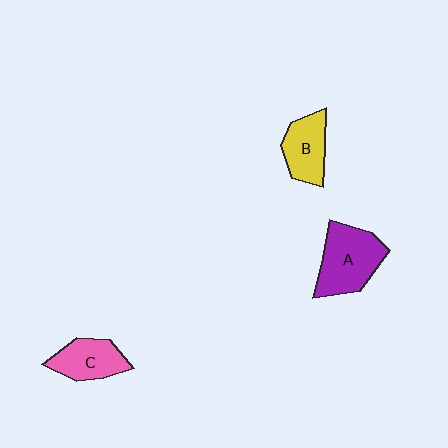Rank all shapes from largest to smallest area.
From largest to smallest: A (purple), B (yellow), C (pink).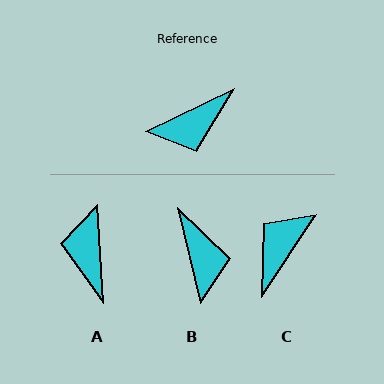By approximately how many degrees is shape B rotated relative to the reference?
Approximately 78 degrees counter-clockwise.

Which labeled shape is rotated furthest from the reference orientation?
C, about 150 degrees away.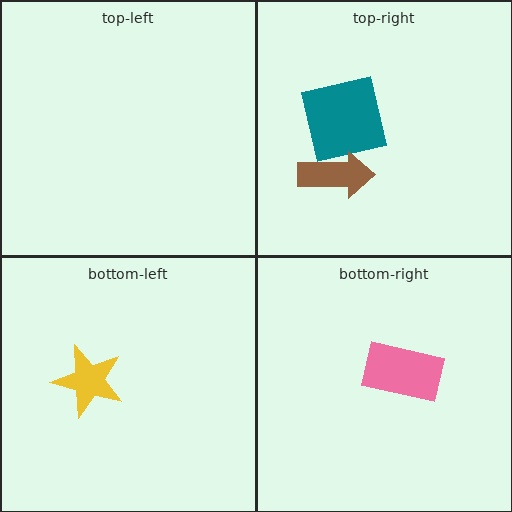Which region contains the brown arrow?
The top-right region.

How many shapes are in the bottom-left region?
1.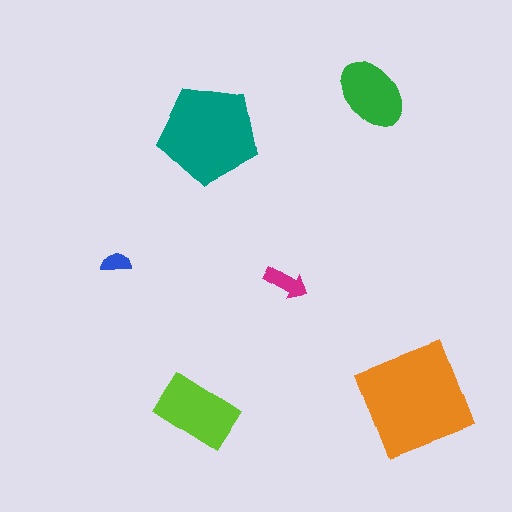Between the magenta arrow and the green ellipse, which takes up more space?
The green ellipse.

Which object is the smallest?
The blue semicircle.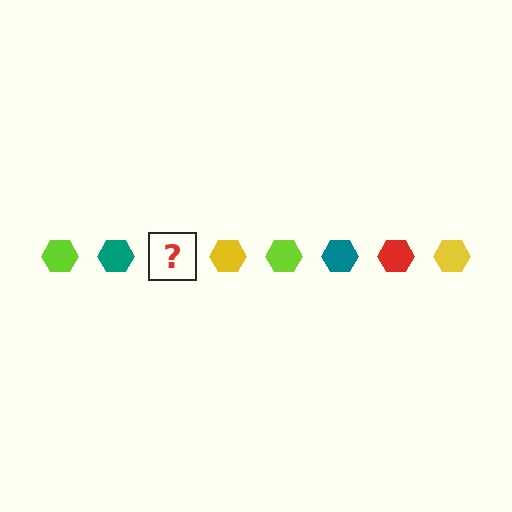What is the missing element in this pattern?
The missing element is a red hexagon.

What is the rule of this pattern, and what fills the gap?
The rule is that the pattern cycles through lime, teal, red, yellow hexagons. The gap should be filled with a red hexagon.